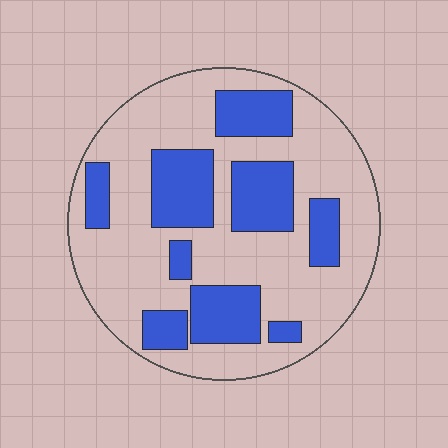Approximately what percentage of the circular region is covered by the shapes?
Approximately 30%.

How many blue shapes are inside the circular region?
9.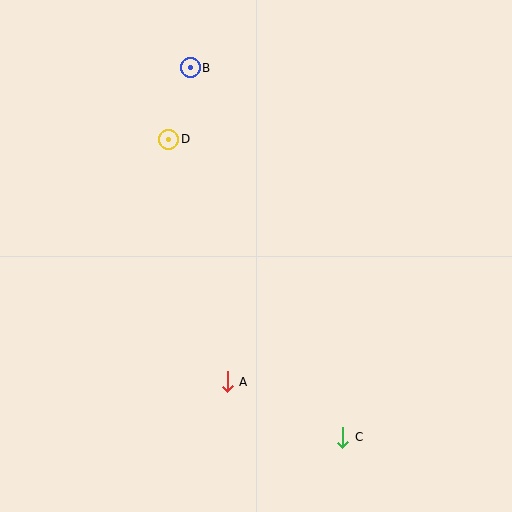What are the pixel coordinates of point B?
Point B is at (190, 68).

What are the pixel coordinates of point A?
Point A is at (227, 382).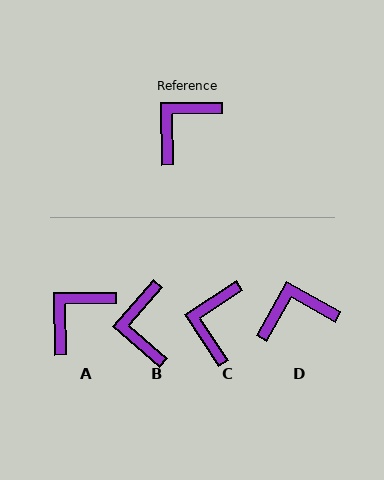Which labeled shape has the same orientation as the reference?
A.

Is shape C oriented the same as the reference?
No, it is off by about 32 degrees.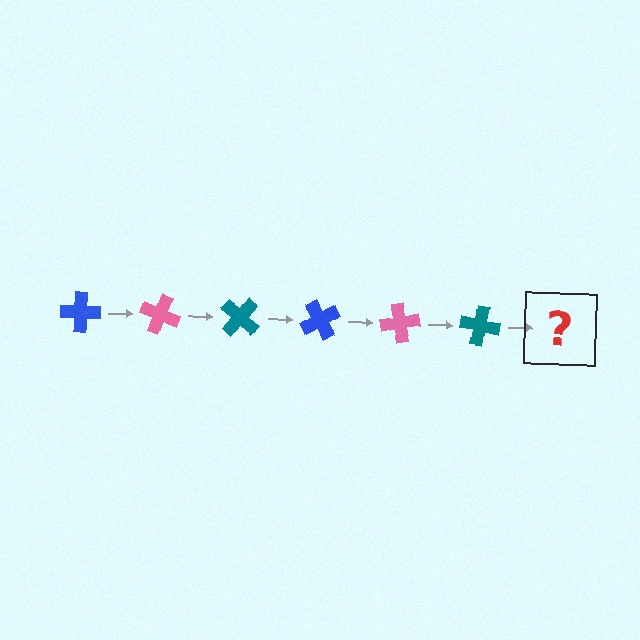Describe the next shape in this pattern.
It should be a blue cross, rotated 120 degrees from the start.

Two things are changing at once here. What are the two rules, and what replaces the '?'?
The two rules are that it rotates 20 degrees each step and the color cycles through blue, pink, and teal. The '?' should be a blue cross, rotated 120 degrees from the start.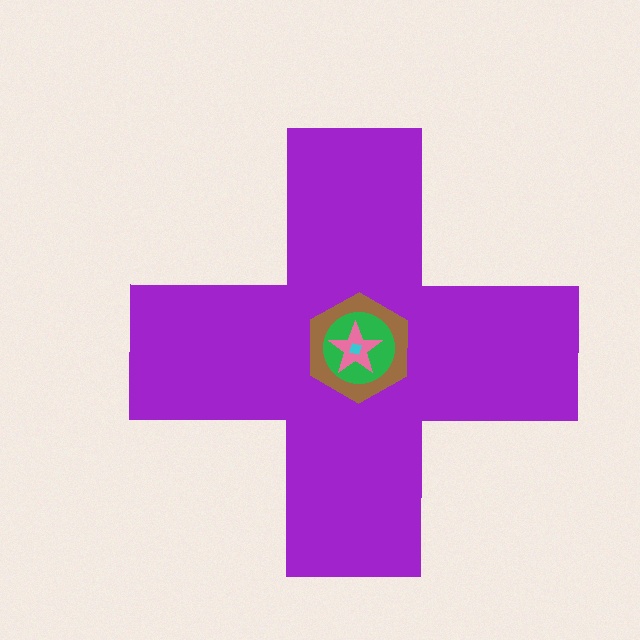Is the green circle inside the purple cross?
Yes.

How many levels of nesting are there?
5.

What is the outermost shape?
The purple cross.